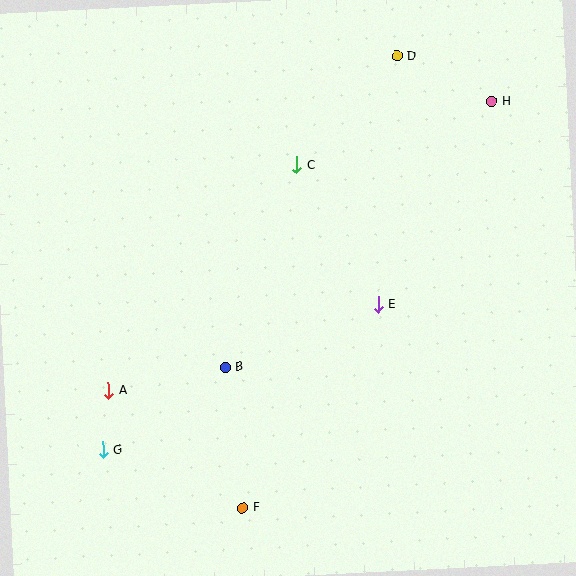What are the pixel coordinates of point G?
Point G is at (103, 450).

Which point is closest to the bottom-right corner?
Point E is closest to the bottom-right corner.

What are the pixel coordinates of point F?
Point F is at (243, 508).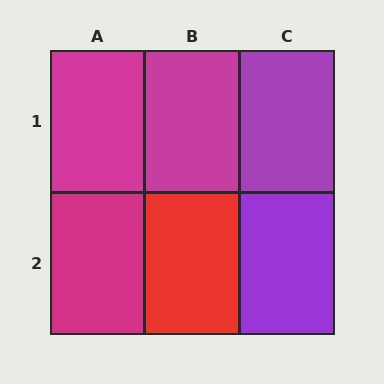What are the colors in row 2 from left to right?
Magenta, red, purple.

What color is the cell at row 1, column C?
Purple.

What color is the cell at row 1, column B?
Magenta.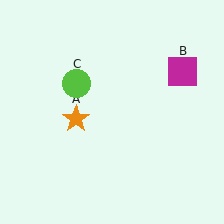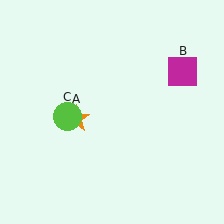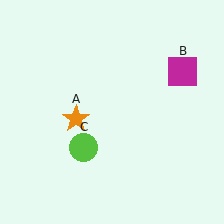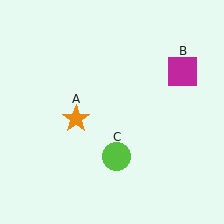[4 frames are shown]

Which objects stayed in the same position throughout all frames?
Orange star (object A) and magenta square (object B) remained stationary.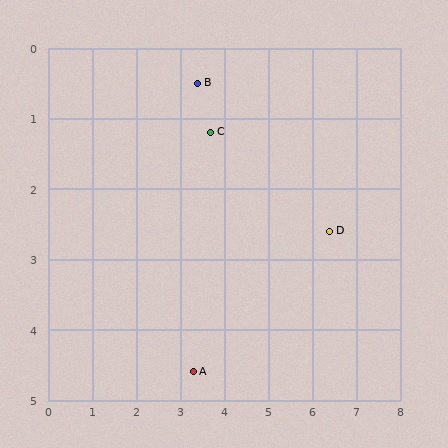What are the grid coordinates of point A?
Point A is at approximately (3.3, 4.6).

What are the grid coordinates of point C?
Point C is at approximately (3.7, 1.2).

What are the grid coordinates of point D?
Point D is at approximately (6.4, 2.6).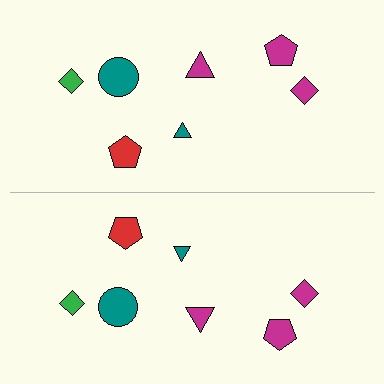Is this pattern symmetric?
Yes, this pattern has bilateral (reflection) symmetry.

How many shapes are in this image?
There are 14 shapes in this image.